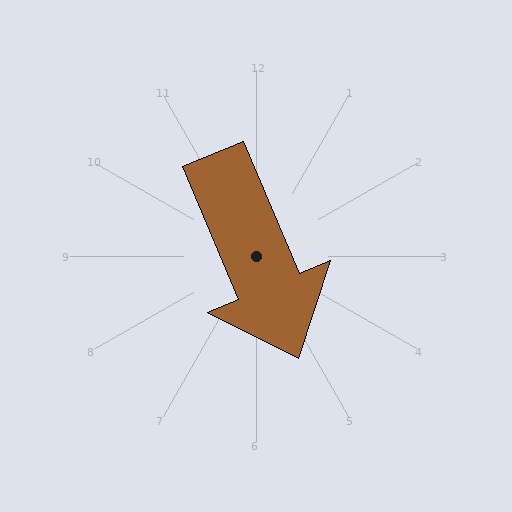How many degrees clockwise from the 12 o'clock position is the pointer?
Approximately 157 degrees.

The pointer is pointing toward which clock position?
Roughly 5 o'clock.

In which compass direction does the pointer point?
Southeast.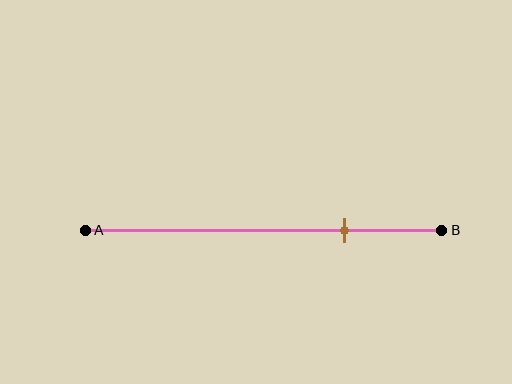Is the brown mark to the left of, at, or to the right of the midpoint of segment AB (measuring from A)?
The brown mark is to the right of the midpoint of segment AB.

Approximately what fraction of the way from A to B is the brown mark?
The brown mark is approximately 75% of the way from A to B.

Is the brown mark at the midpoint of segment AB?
No, the mark is at about 75% from A, not at the 50% midpoint.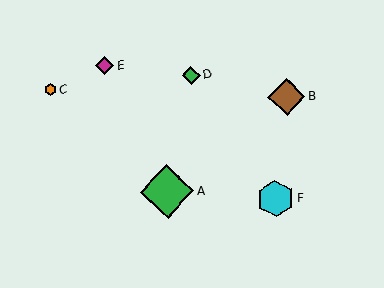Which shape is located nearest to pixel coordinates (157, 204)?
The green diamond (labeled A) at (167, 192) is nearest to that location.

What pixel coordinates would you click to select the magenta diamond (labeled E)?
Click at (105, 66) to select the magenta diamond E.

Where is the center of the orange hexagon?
The center of the orange hexagon is at (50, 90).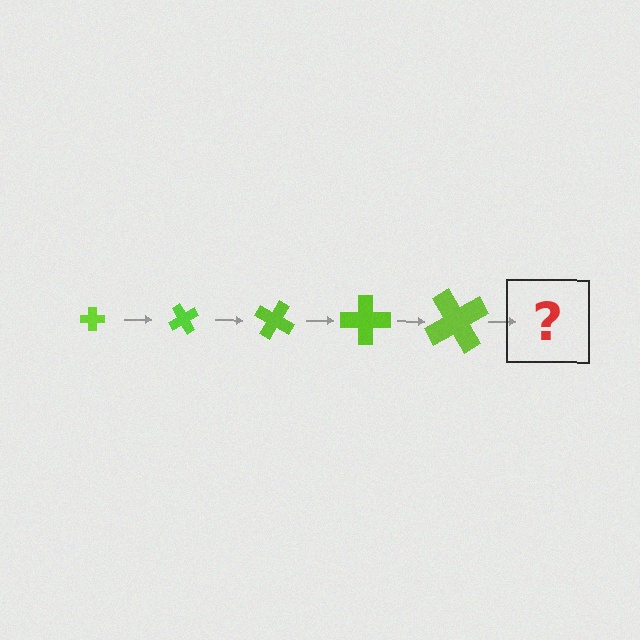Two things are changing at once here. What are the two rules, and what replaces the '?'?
The two rules are that the cross grows larger each step and it rotates 60 degrees each step. The '?' should be a cross, larger than the previous one and rotated 300 degrees from the start.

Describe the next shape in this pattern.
It should be a cross, larger than the previous one and rotated 300 degrees from the start.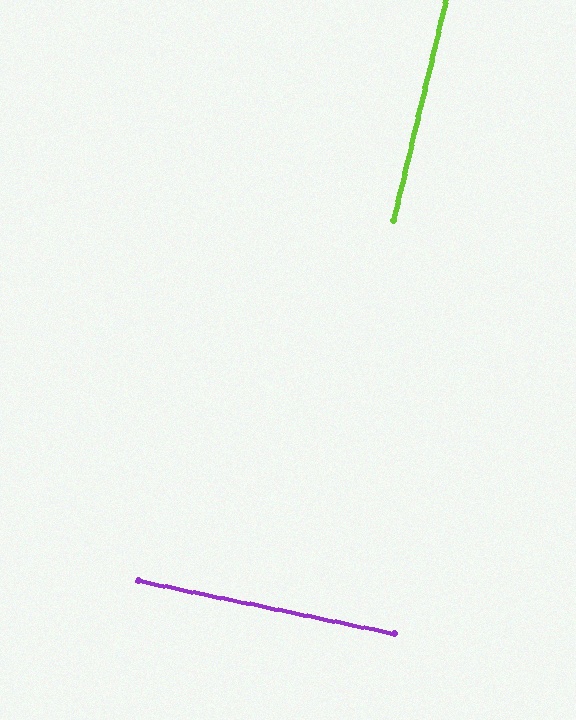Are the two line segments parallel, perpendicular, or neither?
Perpendicular — they meet at approximately 88°.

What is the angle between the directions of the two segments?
Approximately 88 degrees.